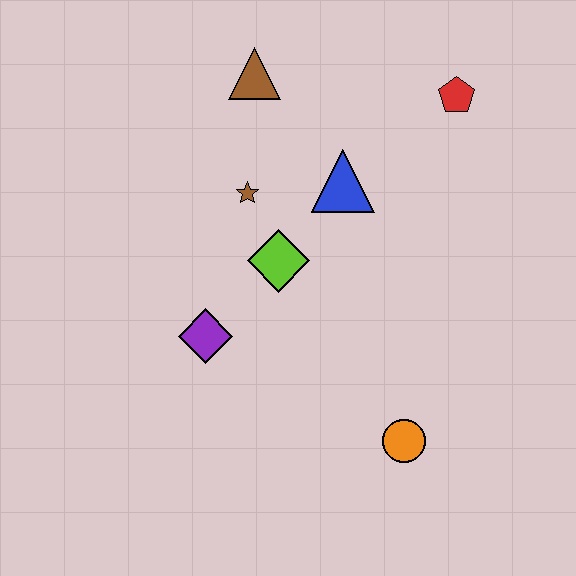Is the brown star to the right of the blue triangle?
No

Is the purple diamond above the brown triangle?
No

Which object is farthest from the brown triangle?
The orange circle is farthest from the brown triangle.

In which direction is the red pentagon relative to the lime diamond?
The red pentagon is to the right of the lime diamond.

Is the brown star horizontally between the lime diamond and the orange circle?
No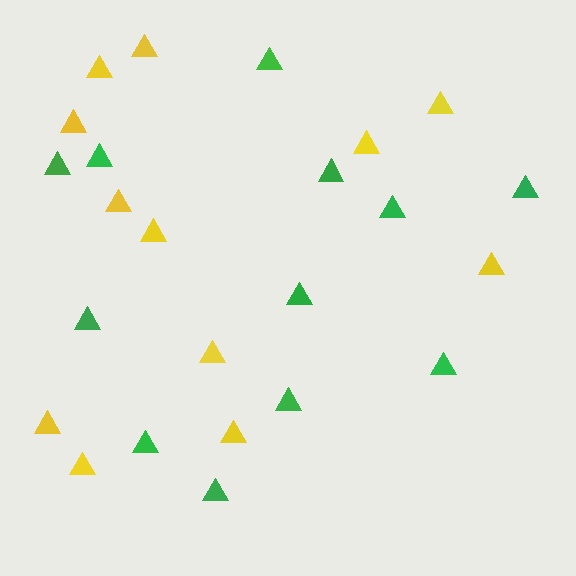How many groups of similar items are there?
There are 2 groups: one group of green triangles (12) and one group of yellow triangles (12).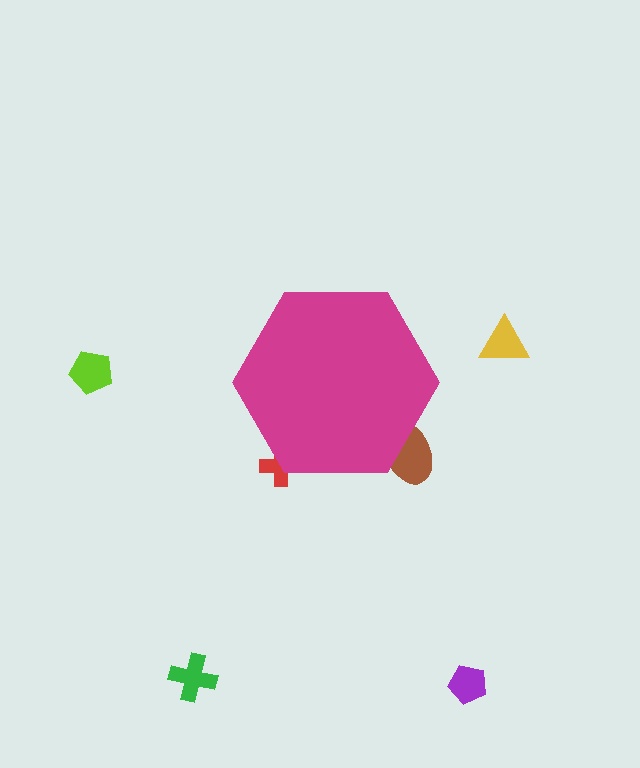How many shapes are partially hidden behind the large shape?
2 shapes are partially hidden.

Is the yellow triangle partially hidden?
No, the yellow triangle is fully visible.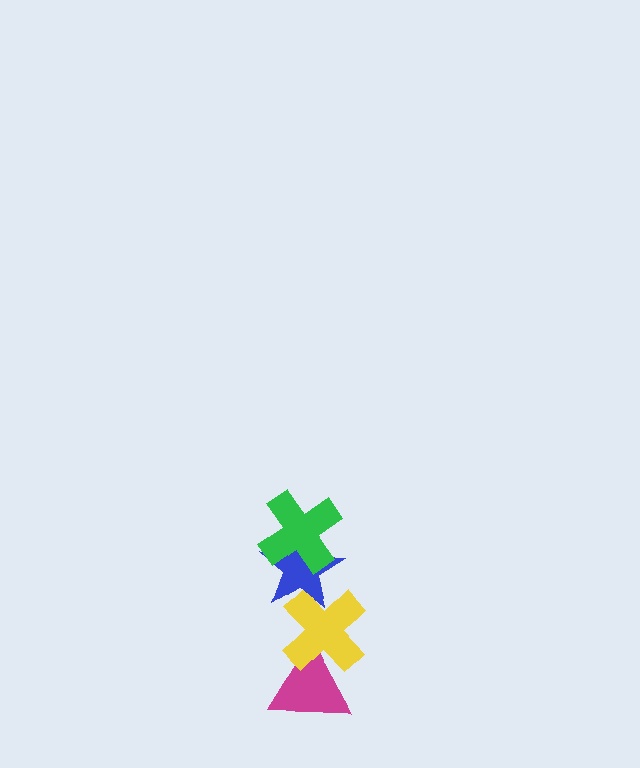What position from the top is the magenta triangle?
The magenta triangle is 4th from the top.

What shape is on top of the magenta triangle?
The yellow cross is on top of the magenta triangle.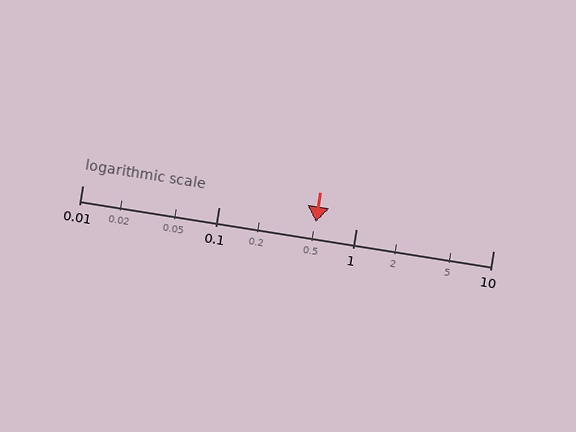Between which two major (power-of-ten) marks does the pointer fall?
The pointer is between 0.1 and 1.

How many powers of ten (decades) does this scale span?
The scale spans 3 decades, from 0.01 to 10.